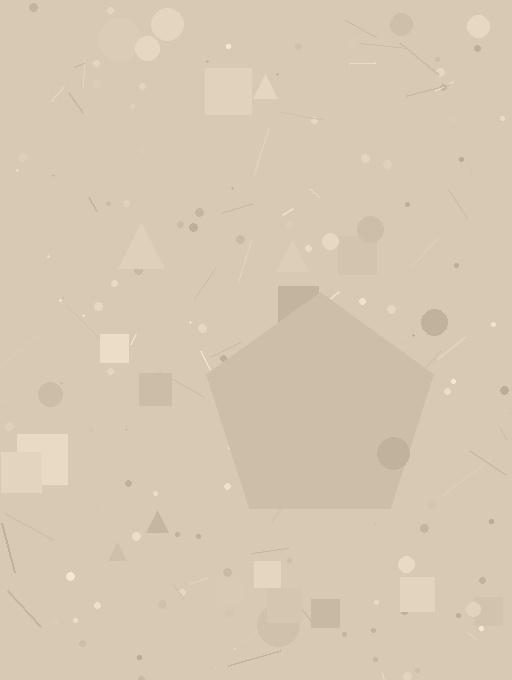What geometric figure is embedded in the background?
A pentagon is embedded in the background.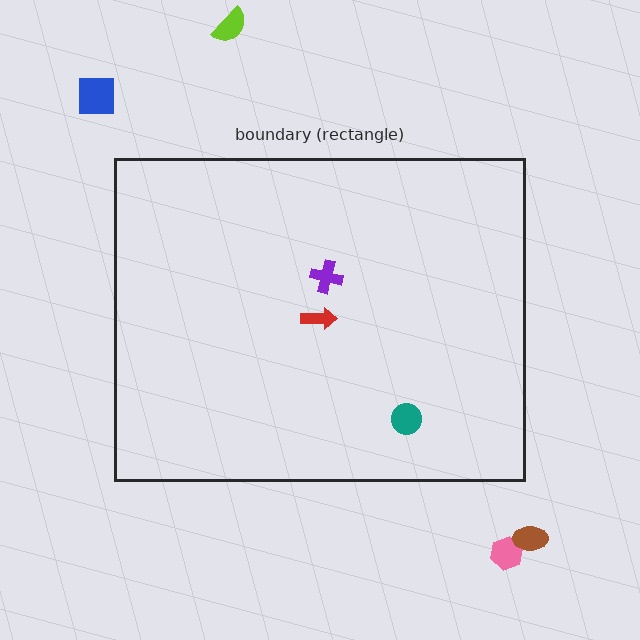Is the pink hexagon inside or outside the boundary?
Outside.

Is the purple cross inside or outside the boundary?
Inside.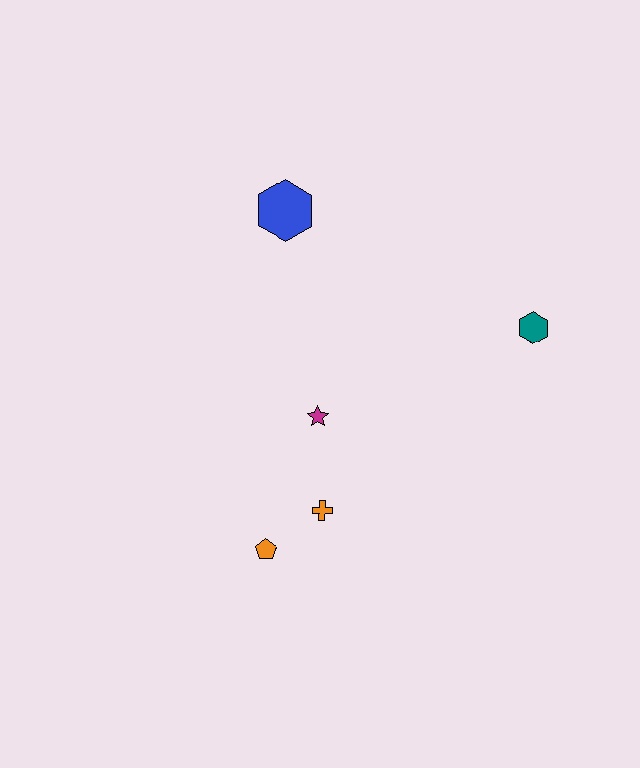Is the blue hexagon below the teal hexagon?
No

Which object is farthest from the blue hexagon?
The orange pentagon is farthest from the blue hexagon.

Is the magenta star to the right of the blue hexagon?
Yes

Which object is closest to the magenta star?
The orange cross is closest to the magenta star.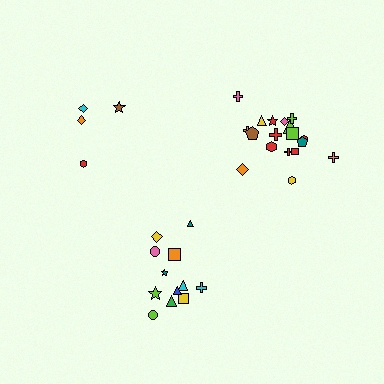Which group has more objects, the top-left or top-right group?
The top-right group.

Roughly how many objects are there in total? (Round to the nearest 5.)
Roughly 35 objects in total.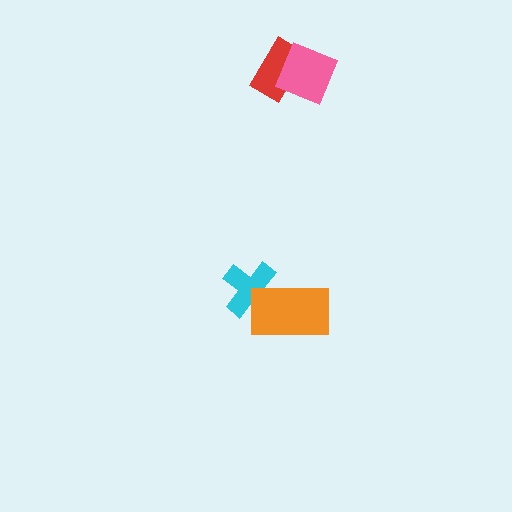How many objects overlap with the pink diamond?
1 object overlaps with the pink diamond.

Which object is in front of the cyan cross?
The orange rectangle is in front of the cyan cross.